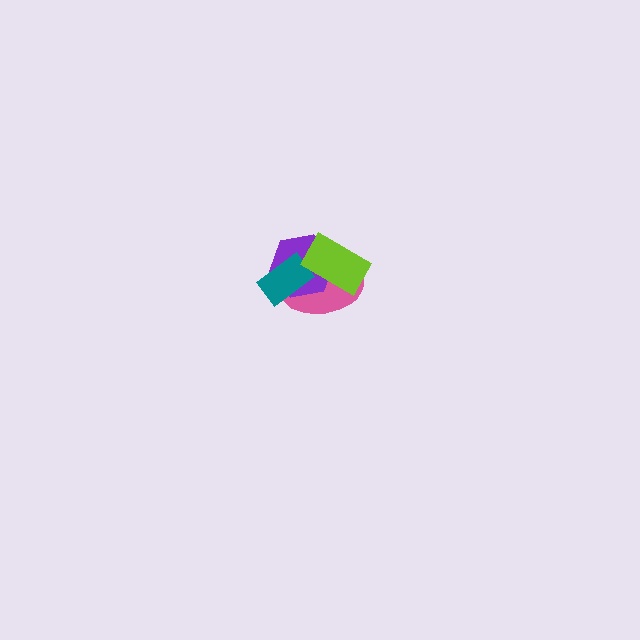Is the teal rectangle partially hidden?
No, no other shape covers it.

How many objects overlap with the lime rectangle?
2 objects overlap with the lime rectangle.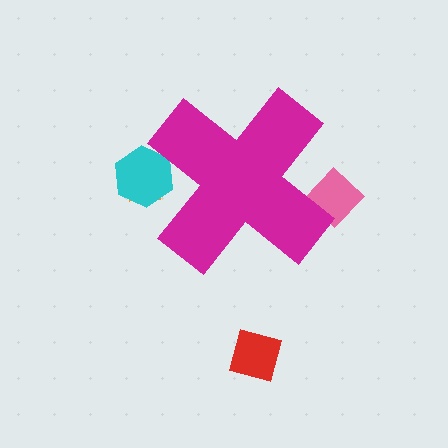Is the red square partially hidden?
No, the red square is fully visible.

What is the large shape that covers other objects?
A magenta cross.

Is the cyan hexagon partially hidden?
Yes, the cyan hexagon is partially hidden behind the magenta cross.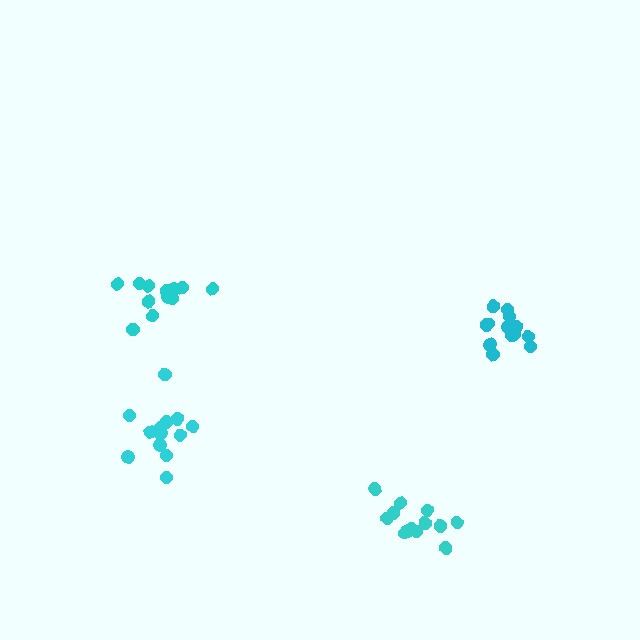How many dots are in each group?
Group 1: 14 dots, Group 2: 13 dots, Group 3: 12 dots, Group 4: 14 dots (53 total).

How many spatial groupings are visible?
There are 4 spatial groupings.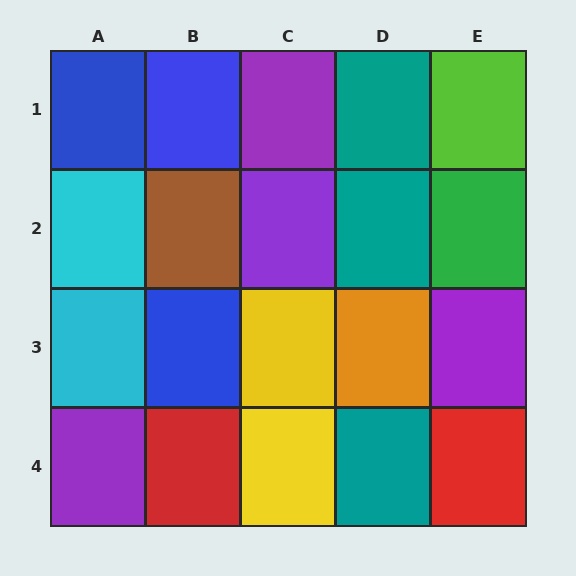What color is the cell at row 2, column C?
Purple.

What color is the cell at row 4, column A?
Purple.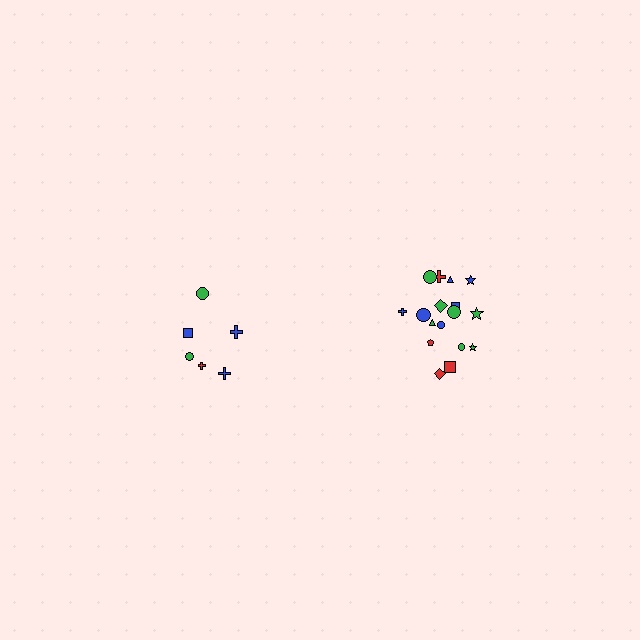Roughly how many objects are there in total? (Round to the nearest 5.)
Roughly 25 objects in total.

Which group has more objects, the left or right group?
The right group.